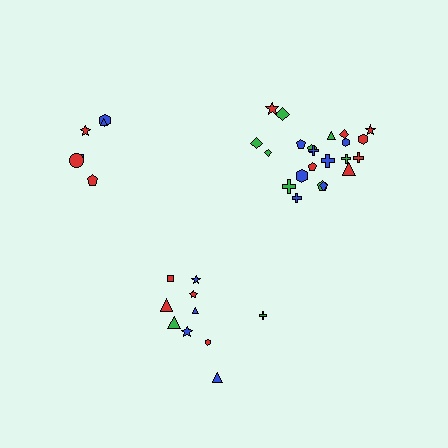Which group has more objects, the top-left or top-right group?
The top-right group.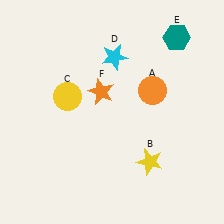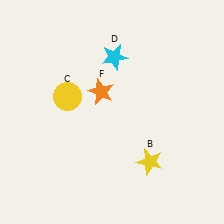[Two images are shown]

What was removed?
The teal hexagon (E), the orange circle (A) were removed in Image 2.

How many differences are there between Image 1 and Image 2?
There are 2 differences between the two images.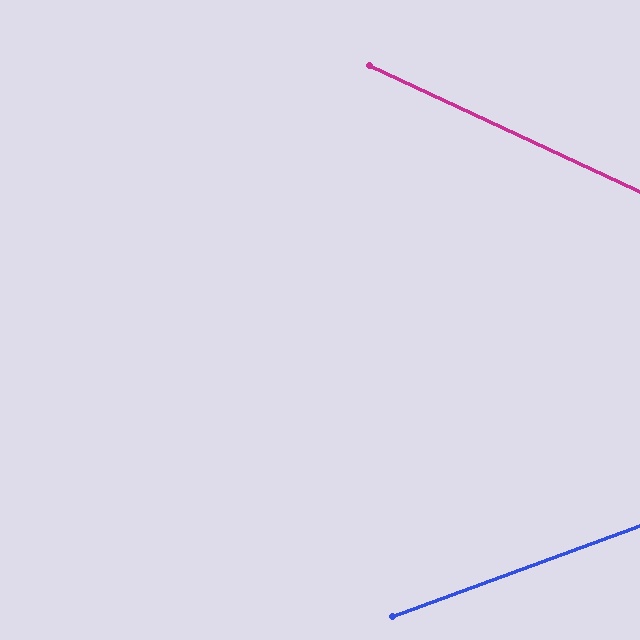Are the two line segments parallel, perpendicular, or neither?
Neither parallel nor perpendicular — they differ by about 45°.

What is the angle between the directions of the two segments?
Approximately 45 degrees.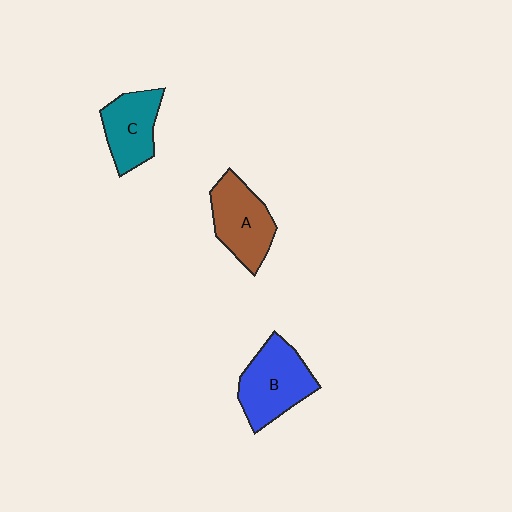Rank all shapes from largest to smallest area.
From largest to smallest: B (blue), A (brown), C (teal).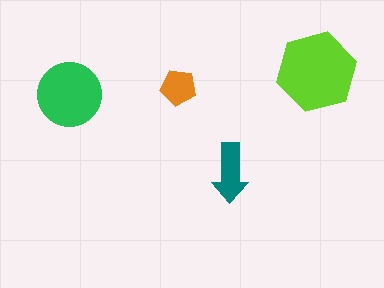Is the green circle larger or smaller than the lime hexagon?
Smaller.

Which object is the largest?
The lime hexagon.